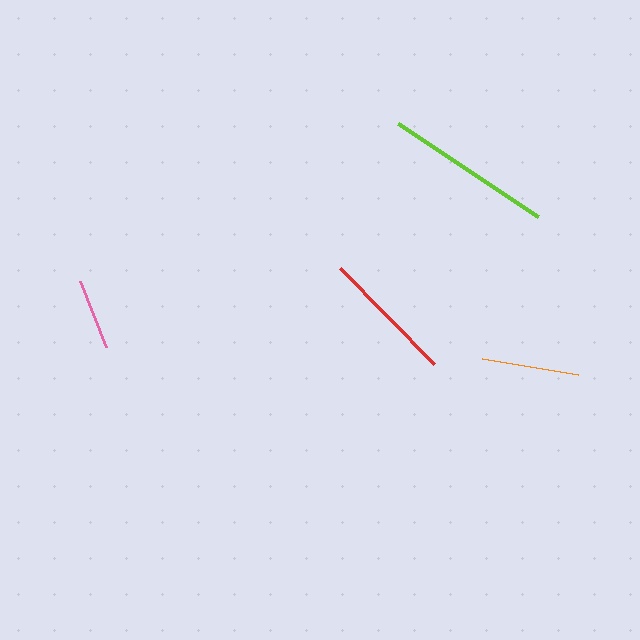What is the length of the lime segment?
The lime segment is approximately 168 pixels long.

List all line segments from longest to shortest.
From longest to shortest: lime, red, orange, pink.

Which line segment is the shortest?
The pink line is the shortest at approximately 71 pixels.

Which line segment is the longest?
The lime line is the longest at approximately 168 pixels.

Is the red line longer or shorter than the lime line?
The lime line is longer than the red line.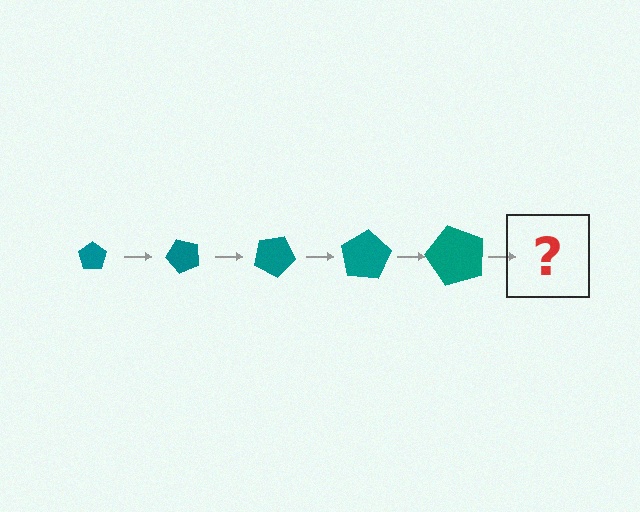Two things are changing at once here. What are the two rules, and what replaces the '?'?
The two rules are that the pentagon grows larger each step and it rotates 50 degrees each step. The '?' should be a pentagon, larger than the previous one and rotated 250 degrees from the start.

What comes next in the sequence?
The next element should be a pentagon, larger than the previous one and rotated 250 degrees from the start.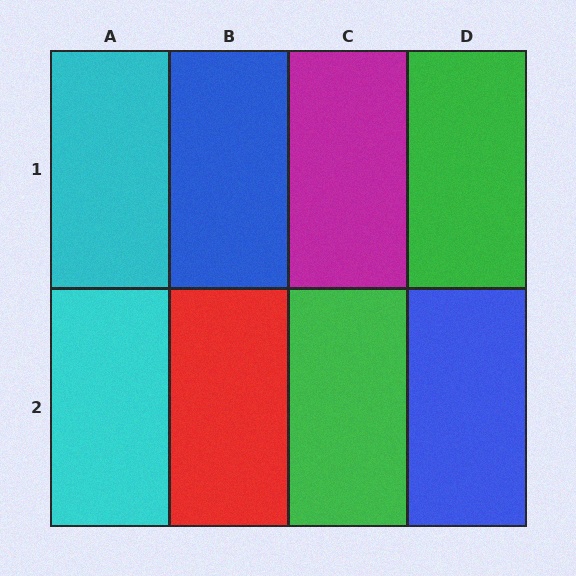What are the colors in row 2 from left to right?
Cyan, red, green, blue.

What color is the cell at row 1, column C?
Magenta.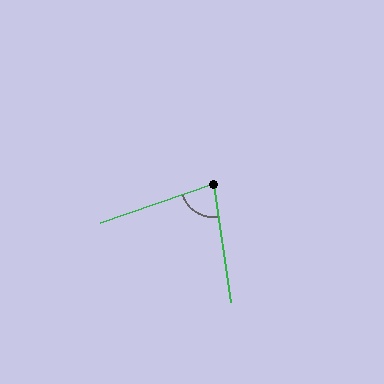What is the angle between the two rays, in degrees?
Approximately 79 degrees.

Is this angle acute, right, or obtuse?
It is acute.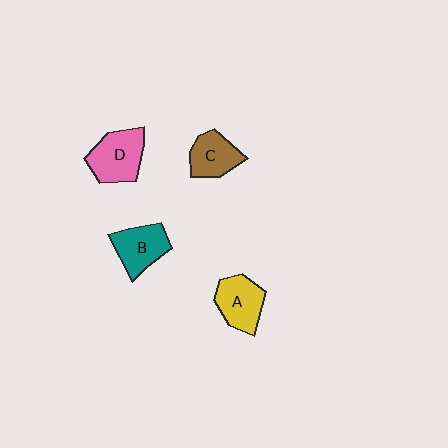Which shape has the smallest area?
Shape C (brown).